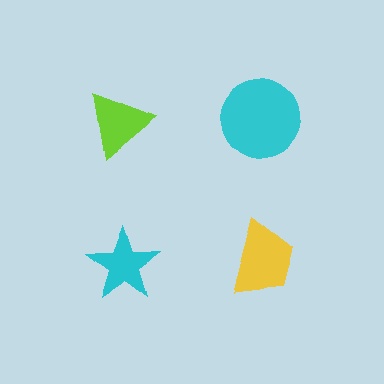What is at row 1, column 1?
A lime triangle.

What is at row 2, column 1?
A cyan star.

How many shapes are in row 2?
2 shapes.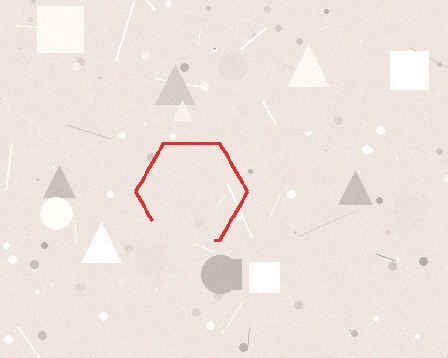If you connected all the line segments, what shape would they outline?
They would outline a hexagon.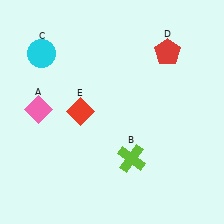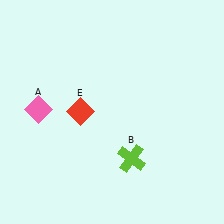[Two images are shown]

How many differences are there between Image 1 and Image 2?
There are 2 differences between the two images.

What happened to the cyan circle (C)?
The cyan circle (C) was removed in Image 2. It was in the top-left area of Image 1.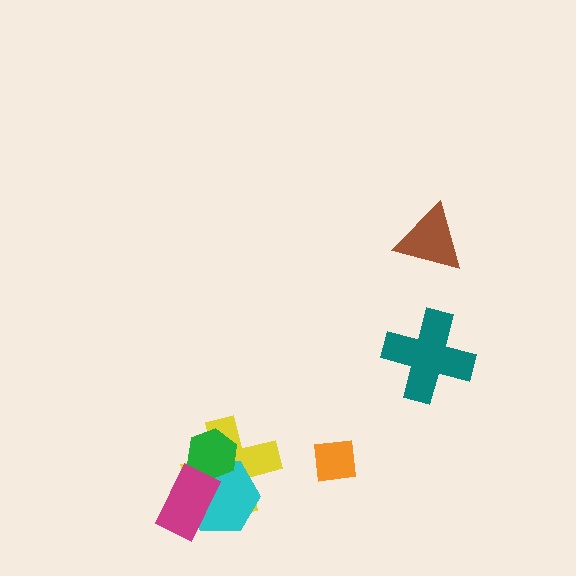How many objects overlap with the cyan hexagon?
3 objects overlap with the cyan hexagon.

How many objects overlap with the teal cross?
0 objects overlap with the teal cross.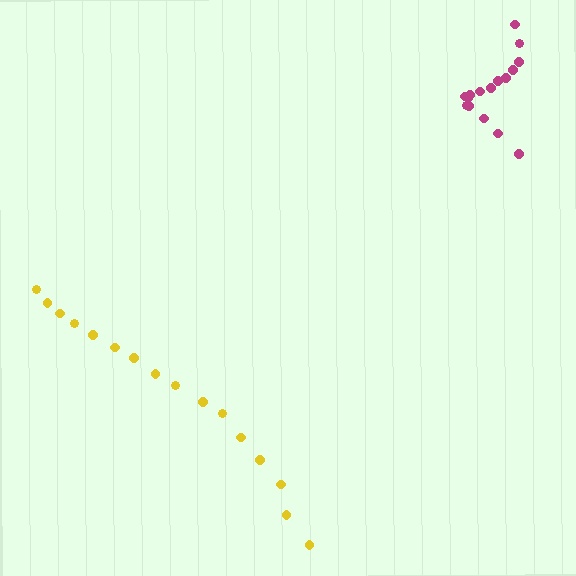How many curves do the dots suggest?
There are 2 distinct paths.